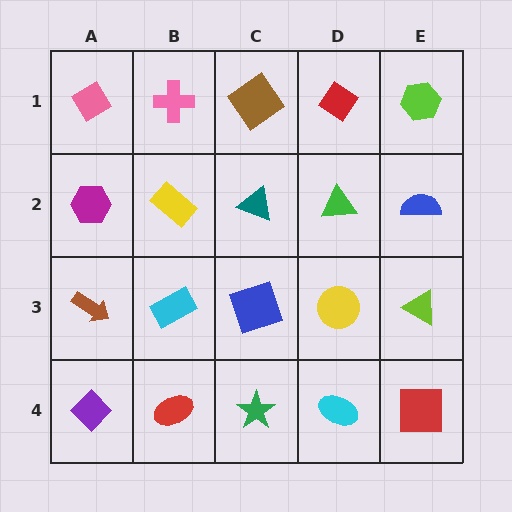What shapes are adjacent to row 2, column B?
A pink cross (row 1, column B), a cyan rectangle (row 3, column B), a magenta hexagon (row 2, column A), a teal triangle (row 2, column C).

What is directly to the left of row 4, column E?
A cyan ellipse.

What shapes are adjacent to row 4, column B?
A cyan rectangle (row 3, column B), a purple diamond (row 4, column A), a green star (row 4, column C).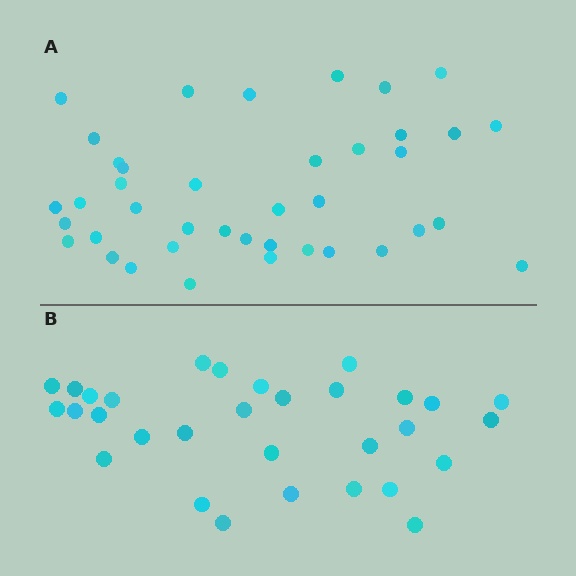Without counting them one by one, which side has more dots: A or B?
Region A (the top region) has more dots.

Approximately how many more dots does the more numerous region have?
Region A has roughly 8 or so more dots than region B.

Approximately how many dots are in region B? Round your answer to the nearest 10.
About 30 dots. (The exact count is 31, which rounds to 30.)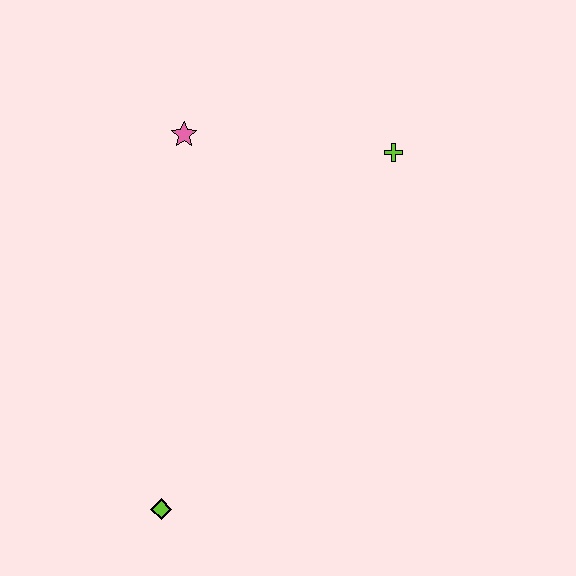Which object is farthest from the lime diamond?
The lime cross is farthest from the lime diamond.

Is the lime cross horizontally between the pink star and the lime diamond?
No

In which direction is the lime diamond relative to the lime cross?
The lime diamond is below the lime cross.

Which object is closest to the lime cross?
The pink star is closest to the lime cross.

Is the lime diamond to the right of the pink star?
No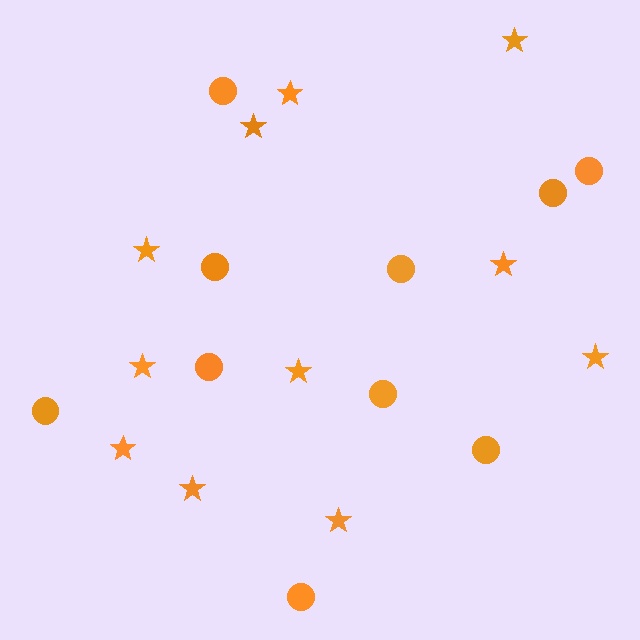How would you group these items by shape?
There are 2 groups: one group of circles (10) and one group of stars (11).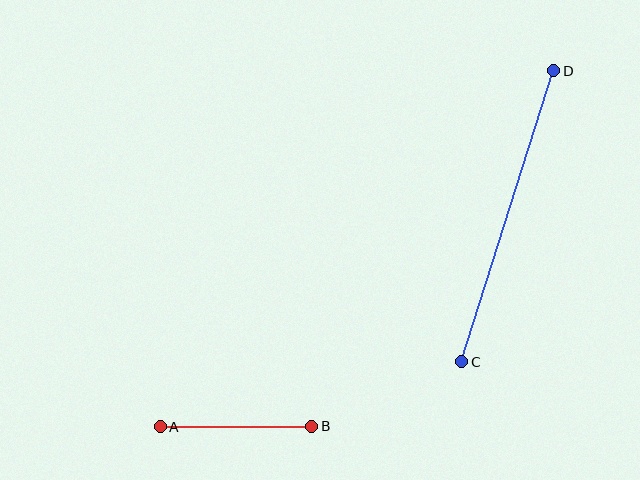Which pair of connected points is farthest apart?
Points C and D are farthest apart.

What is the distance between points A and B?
The distance is approximately 151 pixels.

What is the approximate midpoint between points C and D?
The midpoint is at approximately (508, 216) pixels.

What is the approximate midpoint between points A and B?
The midpoint is at approximately (236, 427) pixels.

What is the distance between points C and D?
The distance is approximately 305 pixels.